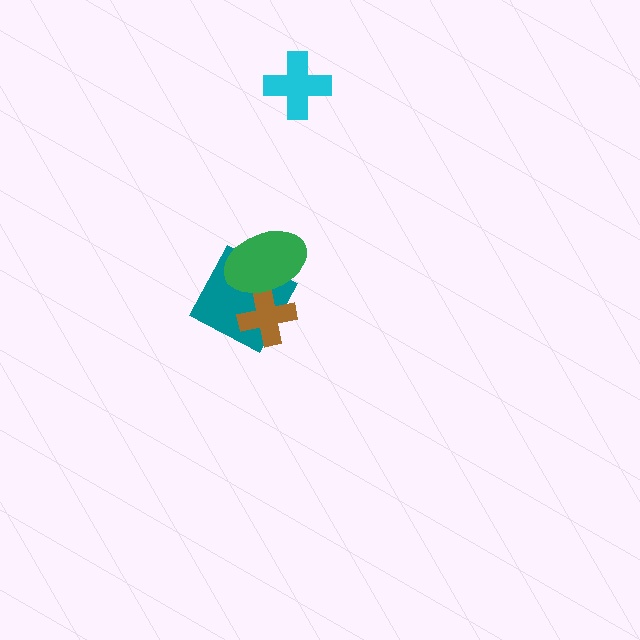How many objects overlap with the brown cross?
2 objects overlap with the brown cross.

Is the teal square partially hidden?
Yes, it is partially covered by another shape.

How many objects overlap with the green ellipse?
2 objects overlap with the green ellipse.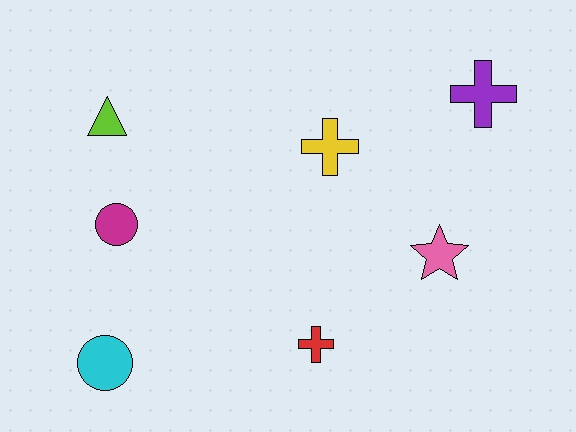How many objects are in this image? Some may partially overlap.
There are 7 objects.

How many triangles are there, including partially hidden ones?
There is 1 triangle.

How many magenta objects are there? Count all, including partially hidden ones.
There is 1 magenta object.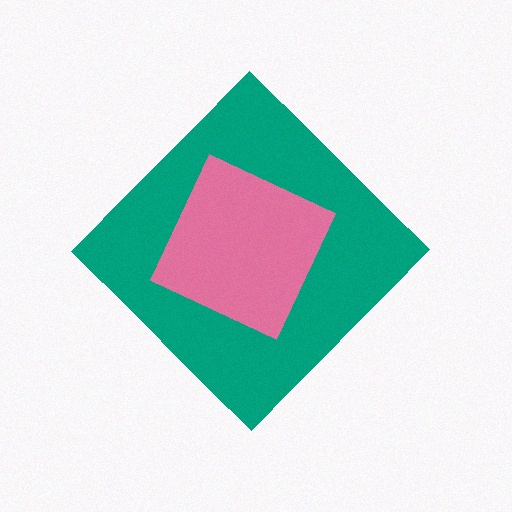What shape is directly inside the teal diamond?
The pink square.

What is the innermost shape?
The pink square.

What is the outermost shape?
The teal diamond.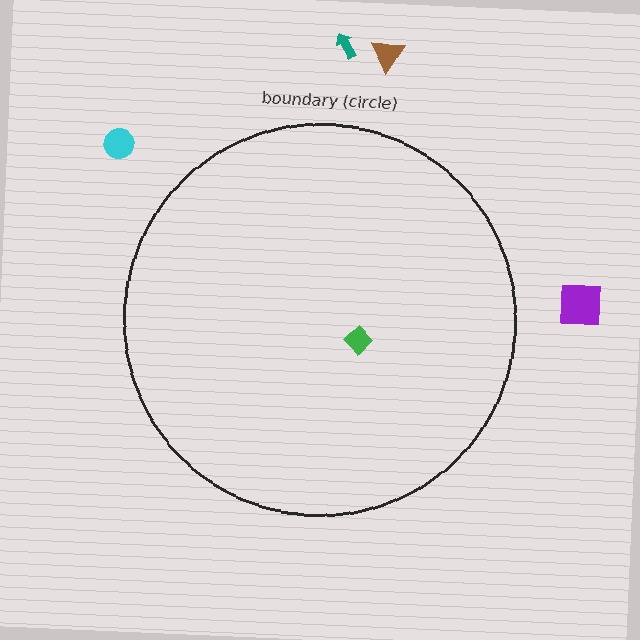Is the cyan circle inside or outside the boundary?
Outside.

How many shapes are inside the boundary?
1 inside, 4 outside.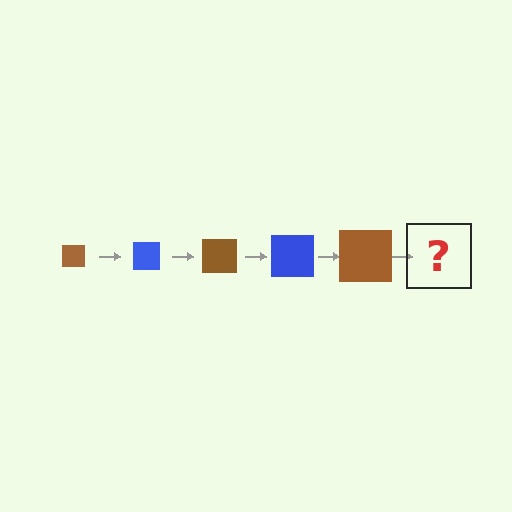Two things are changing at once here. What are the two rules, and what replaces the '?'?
The two rules are that the square grows larger each step and the color cycles through brown and blue. The '?' should be a blue square, larger than the previous one.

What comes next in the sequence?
The next element should be a blue square, larger than the previous one.